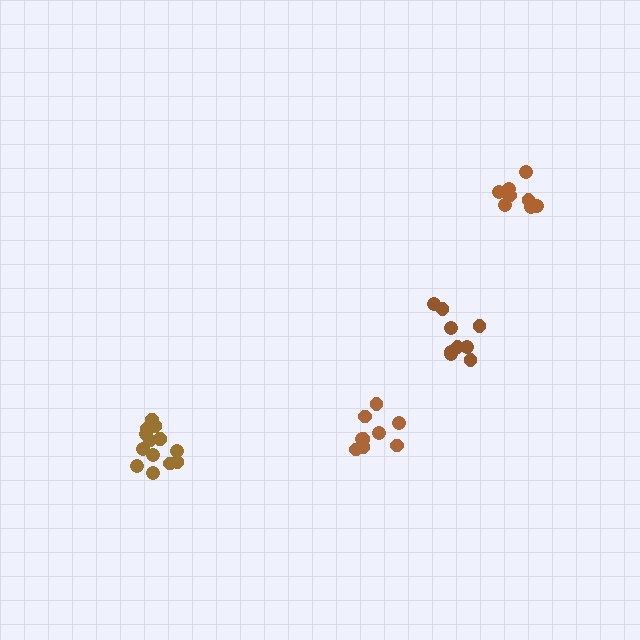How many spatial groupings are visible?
There are 4 spatial groupings.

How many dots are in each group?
Group 1: 14 dots, Group 2: 9 dots, Group 3: 8 dots, Group 4: 9 dots (40 total).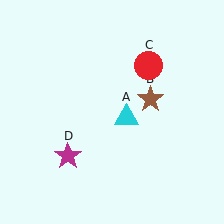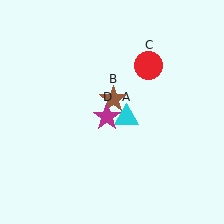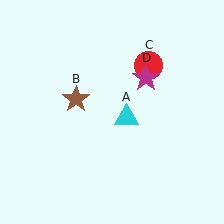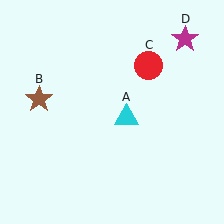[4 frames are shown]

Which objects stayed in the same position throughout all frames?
Cyan triangle (object A) and red circle (object C) remained stationary.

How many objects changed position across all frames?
2 objects changed position: brown star (object B), magenta star (object D).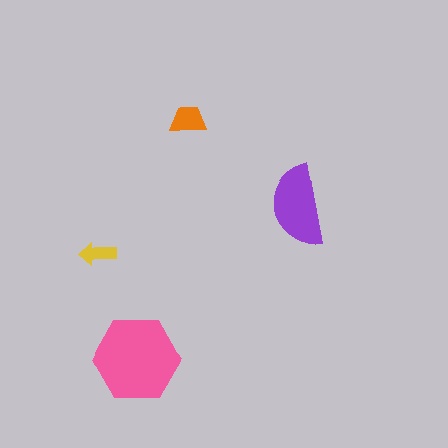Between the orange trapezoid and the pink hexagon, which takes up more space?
The pink hexagon.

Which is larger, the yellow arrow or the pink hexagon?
The pink hexagon.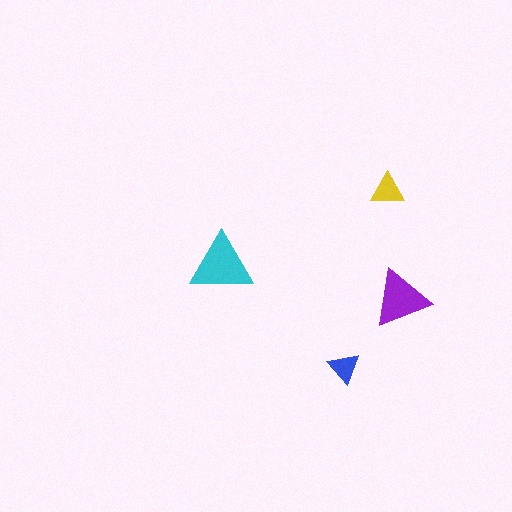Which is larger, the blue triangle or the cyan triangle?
The cyan one.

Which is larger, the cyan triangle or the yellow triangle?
The cyan one.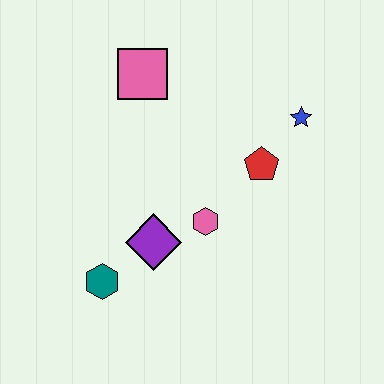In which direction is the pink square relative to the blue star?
The pink square is to the left of the blue star.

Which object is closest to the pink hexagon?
The purple diamond is closest to the pink hexagon.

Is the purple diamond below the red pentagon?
Yes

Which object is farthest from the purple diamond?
The blue star is farthest from the purple diamond.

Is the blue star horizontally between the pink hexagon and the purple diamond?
No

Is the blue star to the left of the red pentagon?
No